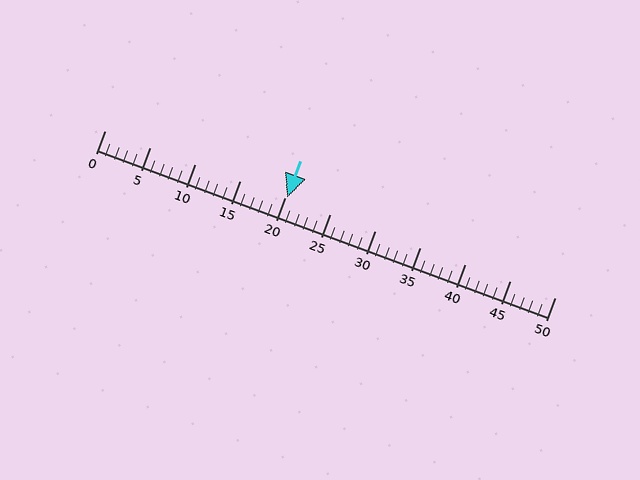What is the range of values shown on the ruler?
The ruler shows values from 0 to 50.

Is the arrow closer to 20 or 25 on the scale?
The arrow is closer to 20.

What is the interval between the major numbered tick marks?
The major tick marks are spaced 5 units apart.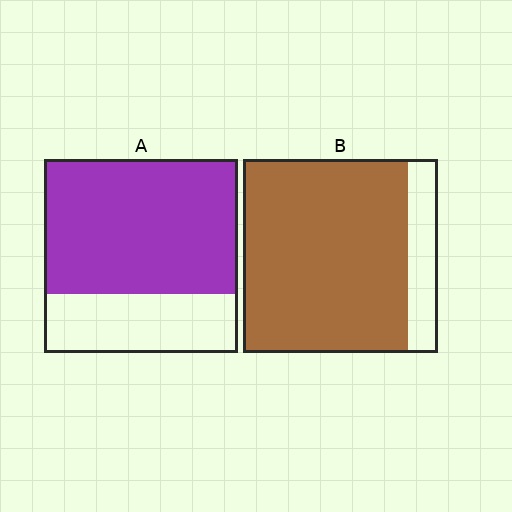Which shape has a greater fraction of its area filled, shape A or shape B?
Shape B.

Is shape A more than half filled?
Yes.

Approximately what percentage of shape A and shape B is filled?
A is approximately 70% and B is approximately 85%.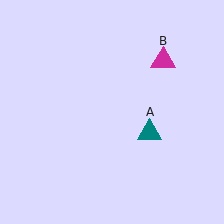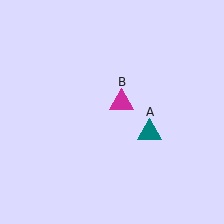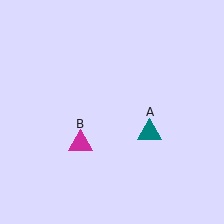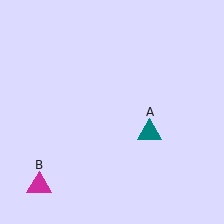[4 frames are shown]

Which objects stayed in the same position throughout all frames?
Teal triangle (object A) remained stationary.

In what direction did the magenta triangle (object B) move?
The magenta triangle (object B) moved down and to the left.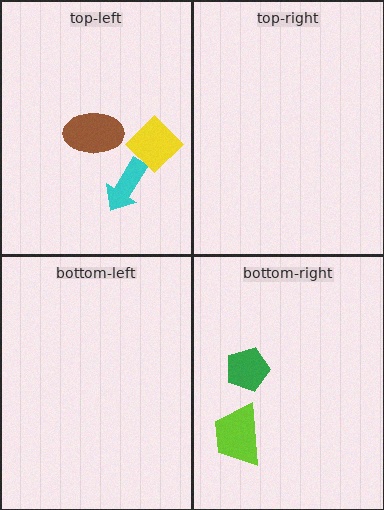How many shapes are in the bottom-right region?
2.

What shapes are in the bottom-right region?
The lime trapezoid, the green pentagon.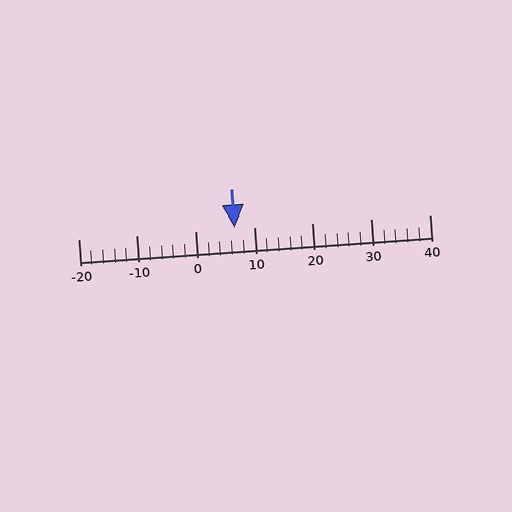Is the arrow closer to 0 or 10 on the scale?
The arrow is closer to 10.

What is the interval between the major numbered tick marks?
The major tick marks are spaced 10 units apart.